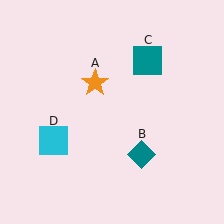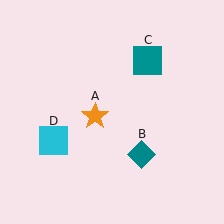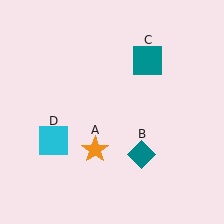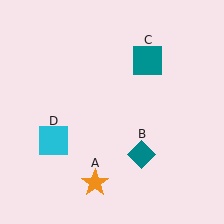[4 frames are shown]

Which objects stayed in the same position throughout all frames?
Teal diamond (object B) and teal square (object C) and cyan square (object D) remained stationary.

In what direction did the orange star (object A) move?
The orange star (object A) moved down.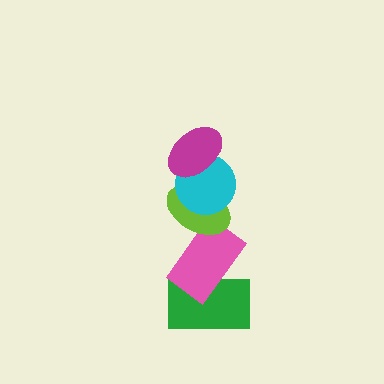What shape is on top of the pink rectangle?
The lime ellipse is on top of the pink rectangle.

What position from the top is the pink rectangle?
The pink rectangle is 4th from the top.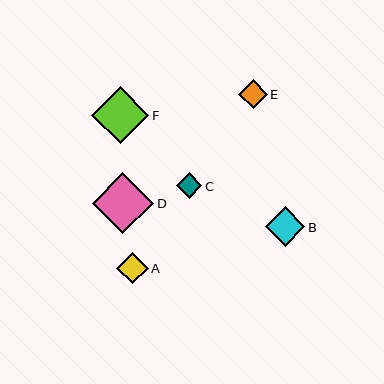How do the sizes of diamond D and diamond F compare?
Diamond D and diamond F are approximately the same size.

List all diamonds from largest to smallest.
From largest to smallest: D, F, B, A, E, C.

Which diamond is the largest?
Diamond D is the largest with a size of approximately 61 pixels.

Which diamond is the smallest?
Diamond C is the smallest with a size of approximately 25 pixels.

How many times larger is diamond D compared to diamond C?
Diamond D is approximately 2.4 times the size of diamond C.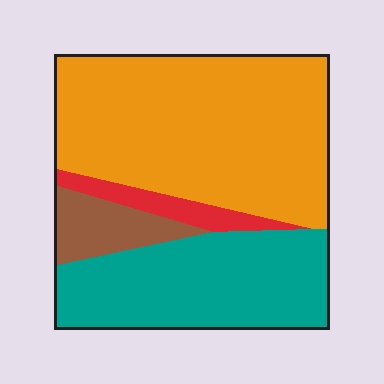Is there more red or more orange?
Orange.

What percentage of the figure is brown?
Brown takes up about one tenth (1/10) of the figure.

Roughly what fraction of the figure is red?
Red covers roughly 5% of the figure.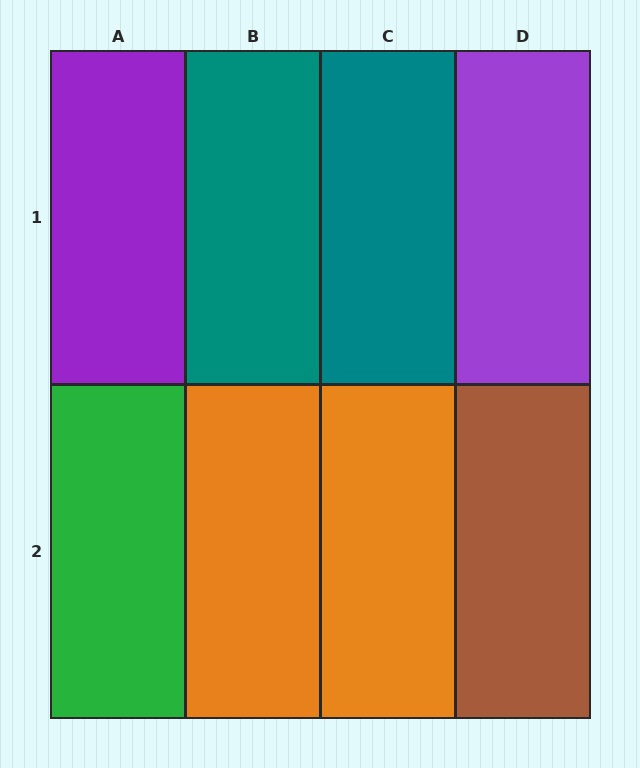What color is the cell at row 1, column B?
Teal.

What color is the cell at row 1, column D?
Purple.